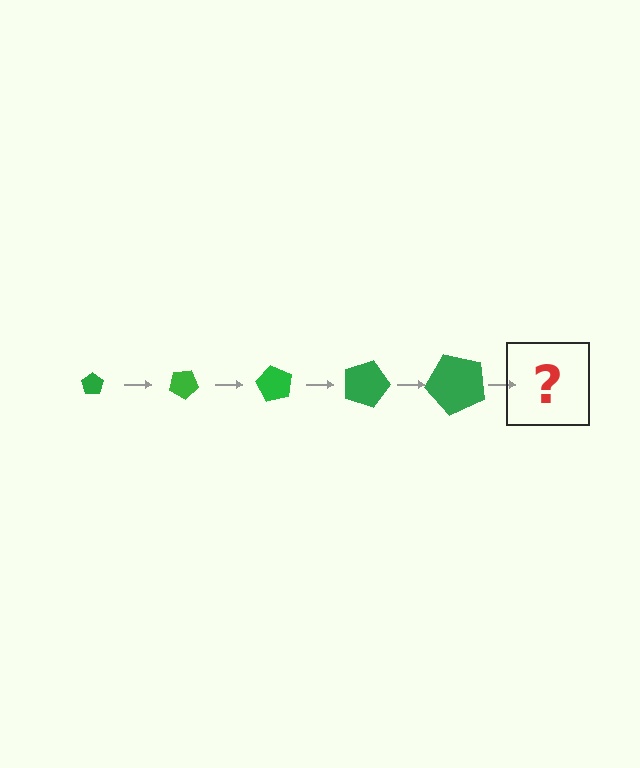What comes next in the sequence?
The next element should be a pentagon, larger than the previous one and rotated 150 degrees from the start.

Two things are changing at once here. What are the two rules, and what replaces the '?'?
The two rules are that the pentagon grows larger each step and it rotates 30 degrees each step. The '?' should be a pentagon, larger than the previous one and rotated 150 degrees from the start.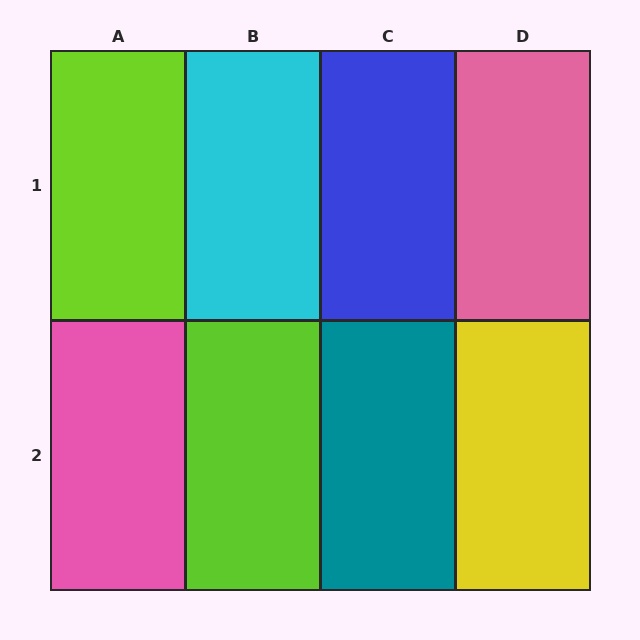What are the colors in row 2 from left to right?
Pink, lime, teal, yellow.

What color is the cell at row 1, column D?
Pink.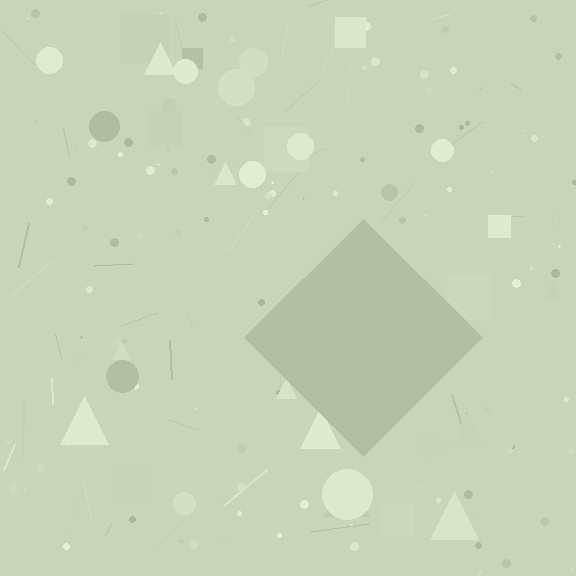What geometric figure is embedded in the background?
A diamond is embedded in the background.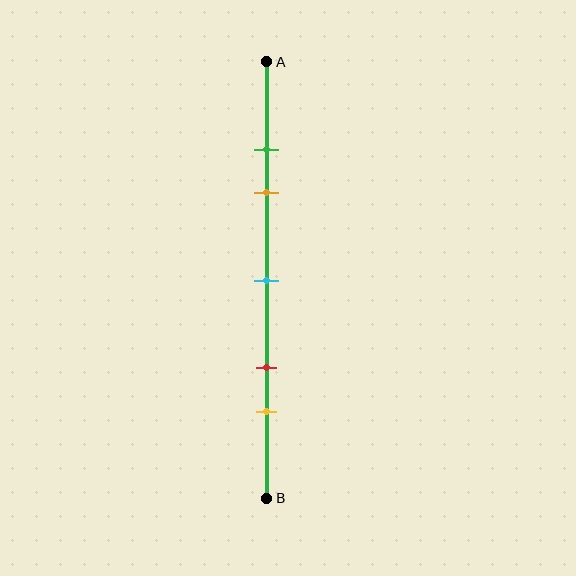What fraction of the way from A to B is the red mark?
The red mark is approximately 70% (0.7) of the way from A to B.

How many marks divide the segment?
There are 5 marks dividing the segment.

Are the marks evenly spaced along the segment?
No, the marks are not evenly spaced.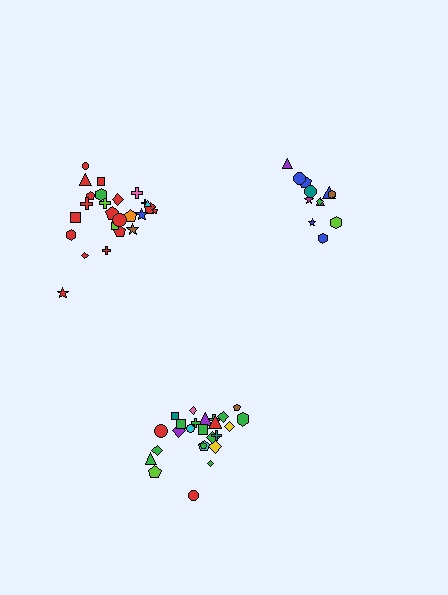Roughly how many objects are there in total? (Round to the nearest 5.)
Roughly 60 objects in total.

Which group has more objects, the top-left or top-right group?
The top-left group.